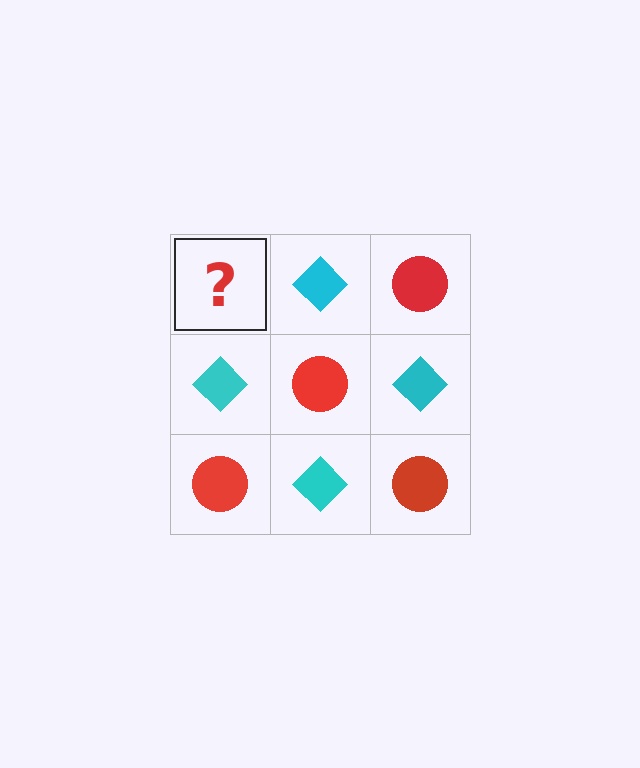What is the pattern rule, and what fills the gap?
The rule is that it alternates red circle and cyan diamond in a checkerboard pattern. The gap should be filled with a red circle.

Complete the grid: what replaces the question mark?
The question mark should be replaced with a red circle.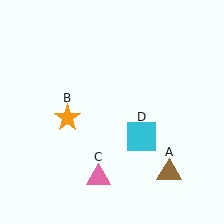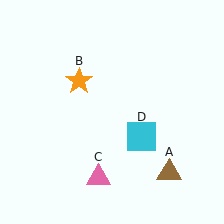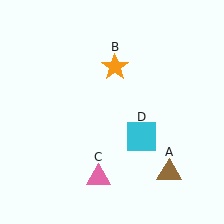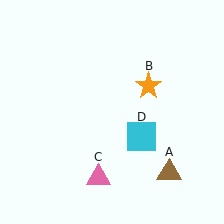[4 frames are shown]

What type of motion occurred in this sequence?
The orange star (object B) rotated clockwise around the center of the scene.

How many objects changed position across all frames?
1 object changed position: orange star (object B).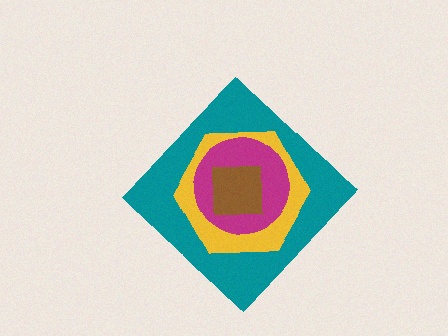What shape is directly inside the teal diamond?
The yellow hexagon.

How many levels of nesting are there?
4.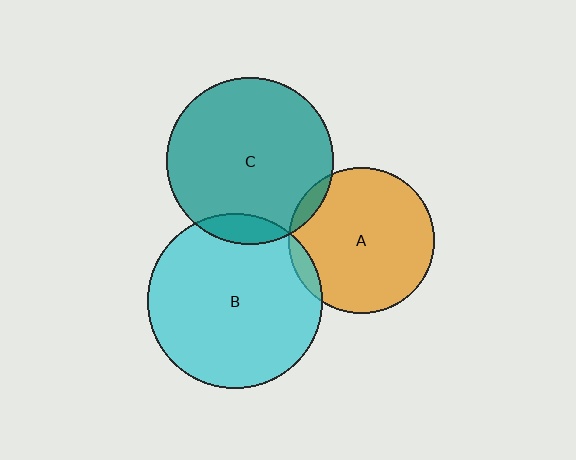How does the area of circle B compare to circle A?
Approximately 1.4 times.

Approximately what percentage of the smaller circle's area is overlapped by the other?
Approximately 10%.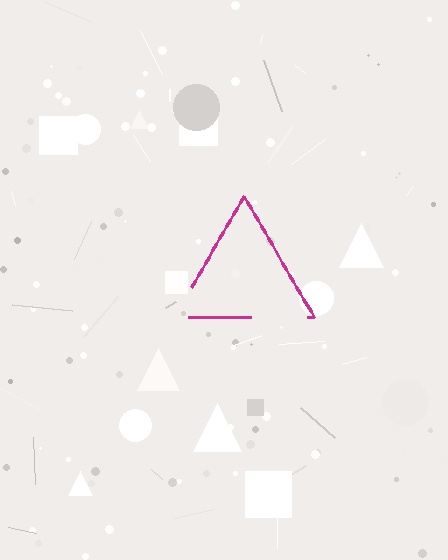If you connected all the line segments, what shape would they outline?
They would outline a triangle.